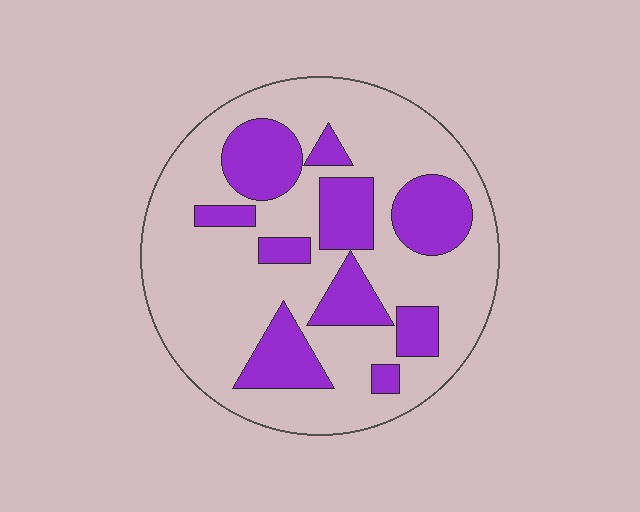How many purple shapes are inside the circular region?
10.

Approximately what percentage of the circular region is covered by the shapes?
Approximately 30%.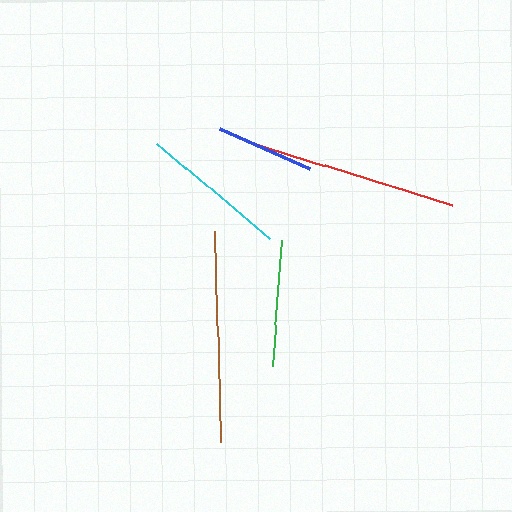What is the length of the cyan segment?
The cyan segment is approximately 148 pixels long.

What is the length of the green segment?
The green segment is approximately 127 pixels long.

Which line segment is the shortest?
The blue line is the shortest at approximately 99 pixels.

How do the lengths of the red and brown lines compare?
The red and brown lines are approximately the same length.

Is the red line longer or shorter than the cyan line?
The red line is longer than the cyan line.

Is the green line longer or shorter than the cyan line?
The cyan line is longer than the green line.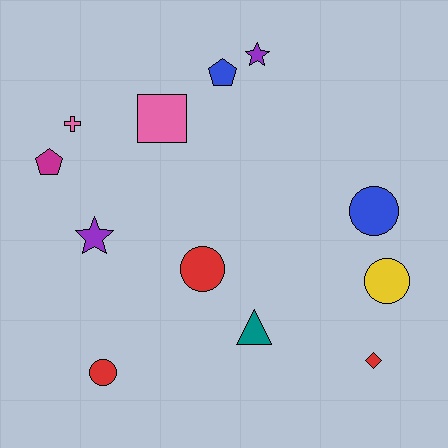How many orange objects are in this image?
There are no orange objects.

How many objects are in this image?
There are 12 objects.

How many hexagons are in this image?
There are no hexagons.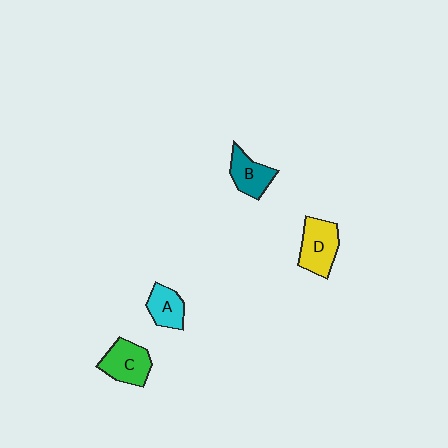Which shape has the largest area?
Shape D (yellow).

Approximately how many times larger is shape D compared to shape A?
Approximately 1.4 times.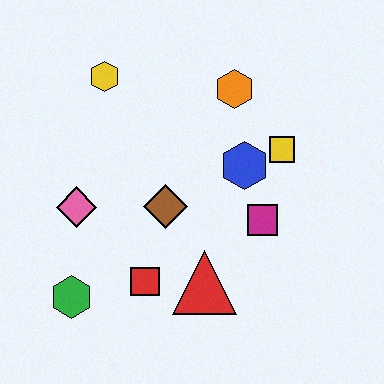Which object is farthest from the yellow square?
The green hexagon is farthest from the yellow square.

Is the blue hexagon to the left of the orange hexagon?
No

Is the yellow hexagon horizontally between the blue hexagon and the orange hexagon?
No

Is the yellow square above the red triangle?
Yes